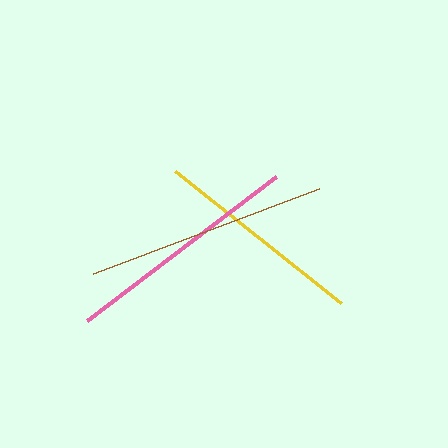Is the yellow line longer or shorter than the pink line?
The pink line is longer than the yellow line.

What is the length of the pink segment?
The pink segment is approximately 238 pixels long.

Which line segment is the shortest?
The yellow line is the shortest at approximately 212 pixels.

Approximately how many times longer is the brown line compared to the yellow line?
The brown line is approximately 1.1 times the length of the yellow line.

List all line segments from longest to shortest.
From longest to shortest: brown, pink, yellow.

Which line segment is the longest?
The brown line is the longest at approximately 241 pixels.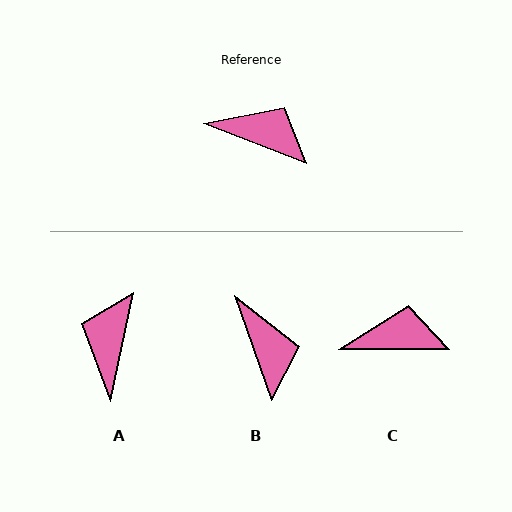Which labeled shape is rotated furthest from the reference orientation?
A, about 99 degrees away.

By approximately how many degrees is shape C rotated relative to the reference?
Approximately 21 degrees counter-clockwise.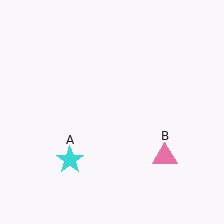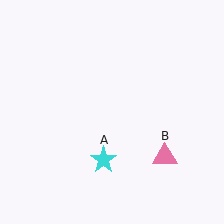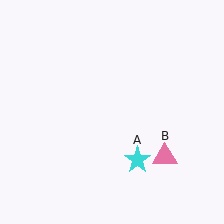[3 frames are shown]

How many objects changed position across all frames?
1 object changed position: cyan star (object A).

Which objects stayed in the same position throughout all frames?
Pink triangle (object B) remained stationary.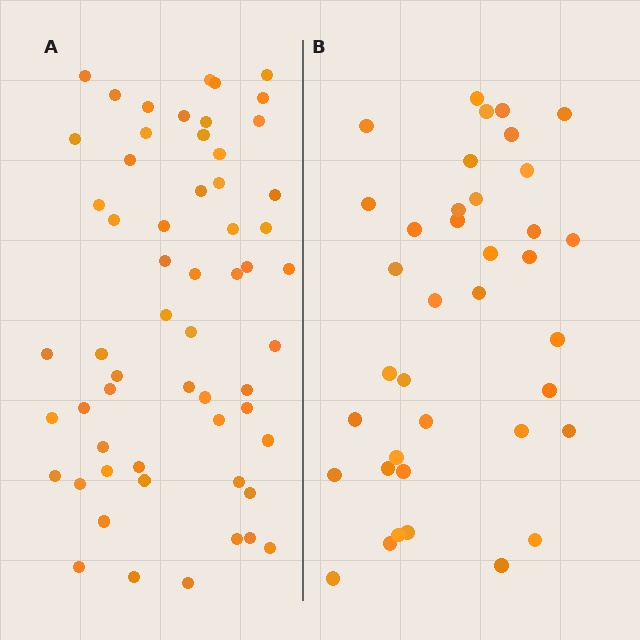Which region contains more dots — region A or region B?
Region A (the left region) has more dots.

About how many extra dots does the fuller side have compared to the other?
Region A has approximately 20 more dots than region B.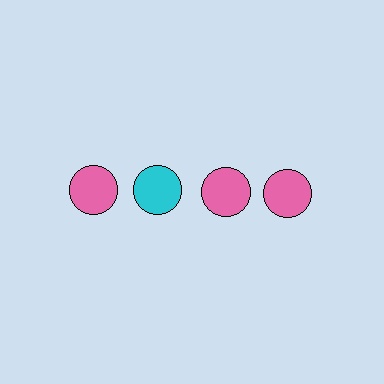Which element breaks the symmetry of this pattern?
The cyan circle in the top row, second from left column breaks the symmetry. All other shapes are pink circles.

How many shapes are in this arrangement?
There are 4 shapes arranged in a grid pattern.